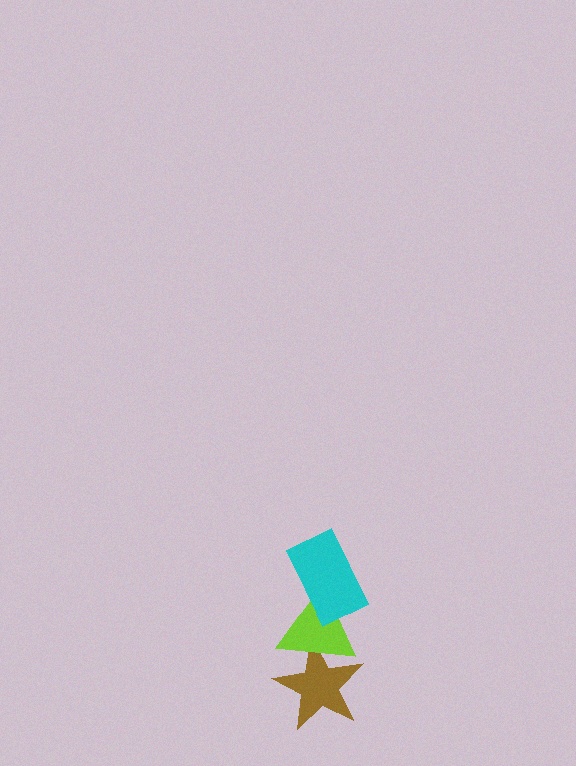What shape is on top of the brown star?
The lime triangle is on top of the brown star.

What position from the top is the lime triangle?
The lime triangle is 2nd from the top.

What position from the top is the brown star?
The brown star is 3rd from the top.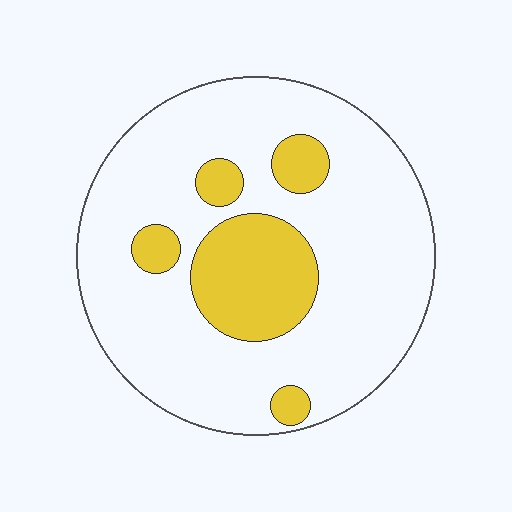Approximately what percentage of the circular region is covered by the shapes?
Approximately 20%.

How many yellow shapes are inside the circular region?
5.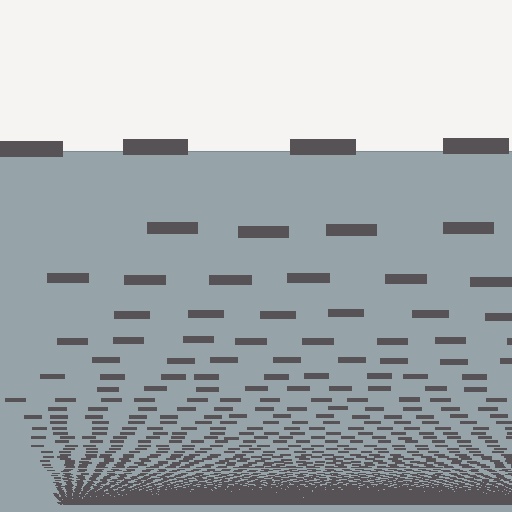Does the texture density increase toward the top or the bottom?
Density increases toward the bottom.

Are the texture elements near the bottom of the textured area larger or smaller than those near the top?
Smaller. The gradient is inverted — elements near the bottom are smaller and denser.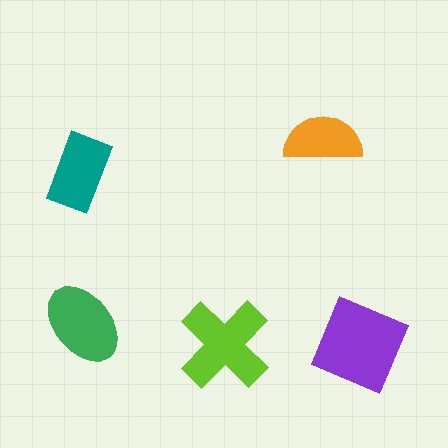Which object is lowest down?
The purple diamond is bottommost.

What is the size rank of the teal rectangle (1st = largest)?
4th.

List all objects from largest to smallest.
The purple diamond, the lime cross, the green ellipse, the teal rectangle, the orange semicircle.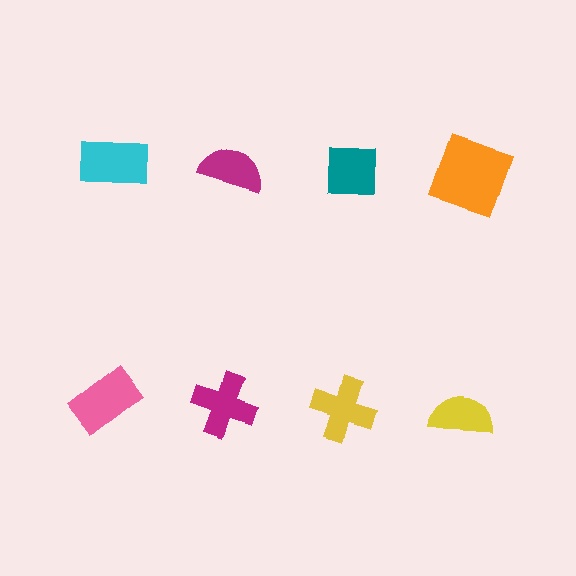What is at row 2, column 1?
A pink rectangle.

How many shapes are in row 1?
4 shapes.